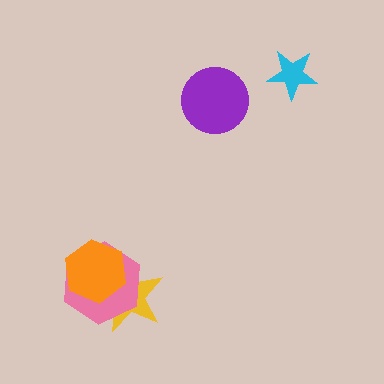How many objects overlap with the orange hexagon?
2 objects overlap with the orange hexagon.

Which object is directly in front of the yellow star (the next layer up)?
The pink hexagon is directly in front of the yellow star.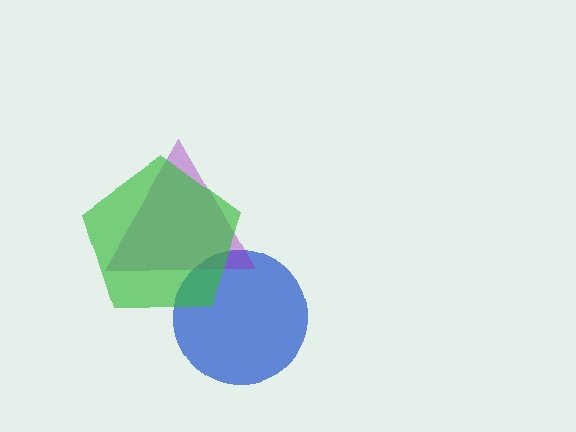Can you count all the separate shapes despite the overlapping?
Yes, there are 3 separate shapes.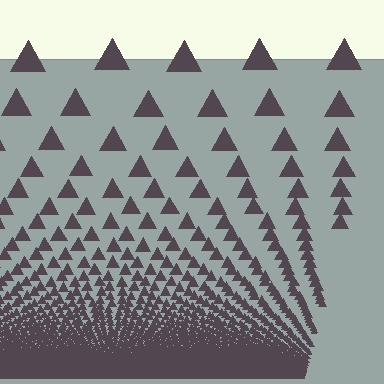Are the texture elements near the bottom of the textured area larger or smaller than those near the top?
Smaller. The gradient is inverted — elements near the bottom are smaller and denser.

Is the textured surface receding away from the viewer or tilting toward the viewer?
The surface appears to tilt toward the viewer. Texture elements get larger and sparser toward the top.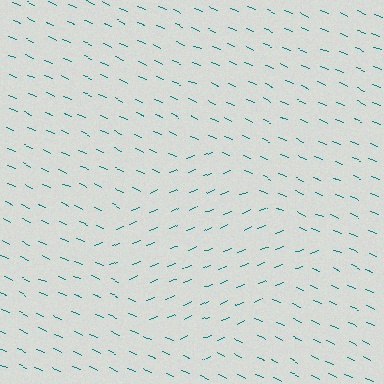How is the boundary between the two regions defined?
The boundary is defined purely by a change in line orientation (approximately 45 degrees difference). All lines are the same color and thickness.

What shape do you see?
I see a diamond.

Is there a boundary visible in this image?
Yes, there is a texture boundary formed by a change in line orientation.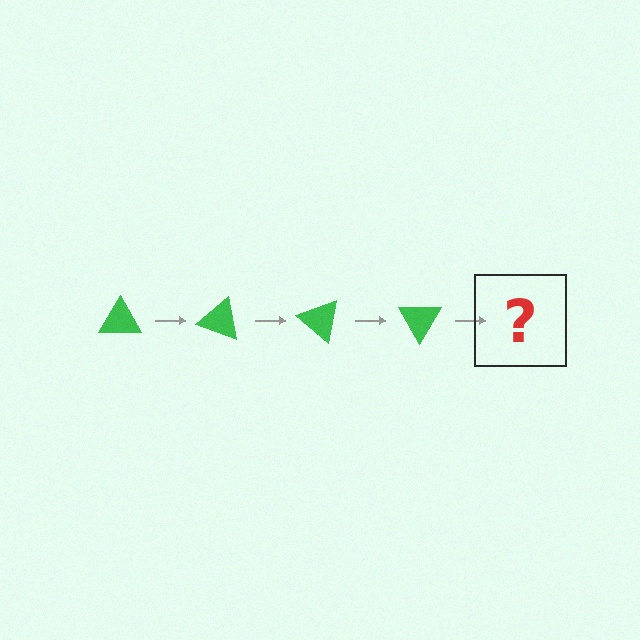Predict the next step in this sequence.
The next step is a green triangle rotated 80 degrees.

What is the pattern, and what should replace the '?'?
The pattern is that the triangle rotates 20 degrees each step. The '?' should be a green triangle rotated 80 degrees.